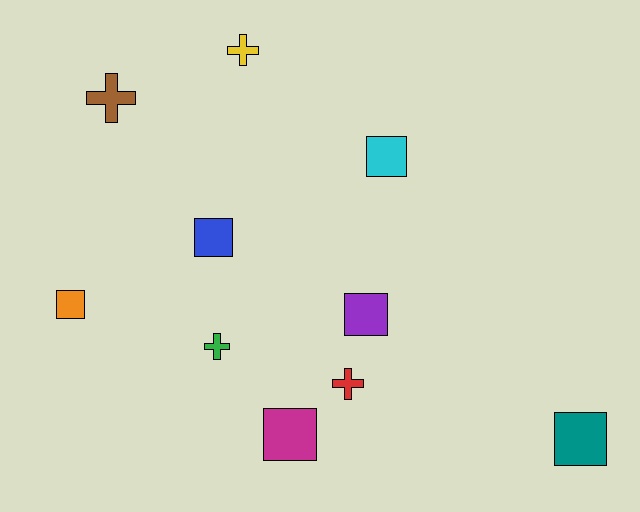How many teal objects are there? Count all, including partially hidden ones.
There is 1 teal object.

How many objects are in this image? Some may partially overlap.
There are 10 objects.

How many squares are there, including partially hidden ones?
There are 6 squares.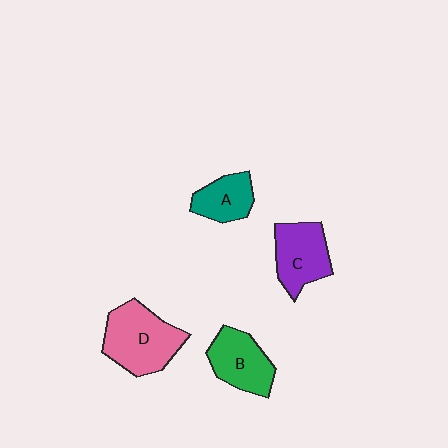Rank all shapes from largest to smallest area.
From largest to smallest: D (pink), C (purple), B (green), A (teal).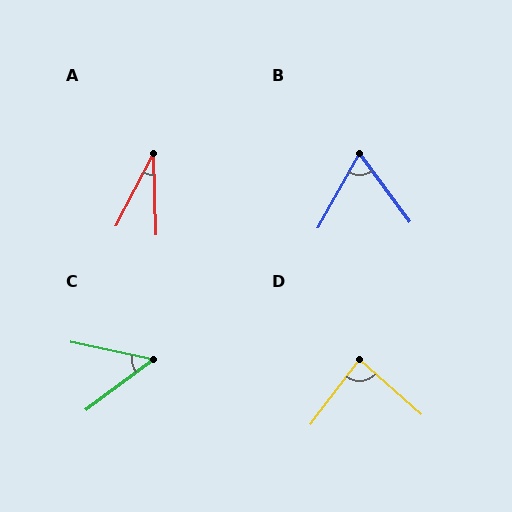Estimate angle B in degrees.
Approximately 66 degrees.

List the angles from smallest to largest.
A (29°), C (49°), B (66°), D (85°).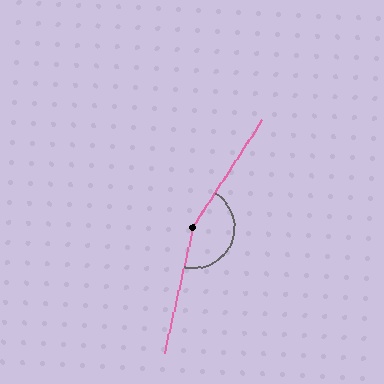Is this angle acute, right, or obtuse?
It is obtuse.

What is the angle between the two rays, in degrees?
Approximately 160 degrees.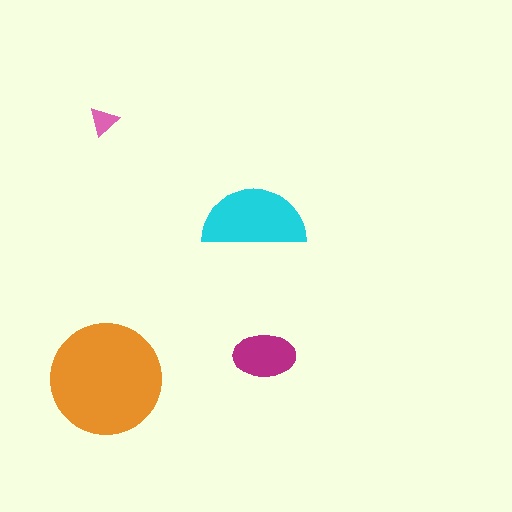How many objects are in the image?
There are 4 objects in the image.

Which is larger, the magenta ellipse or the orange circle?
The orange circle.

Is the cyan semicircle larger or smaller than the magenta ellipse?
Larger.